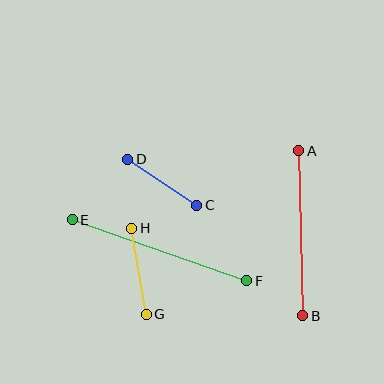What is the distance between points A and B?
The distance is approximately 165 pixels.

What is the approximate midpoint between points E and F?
The midpoint is at approximately (160, 250) pixels.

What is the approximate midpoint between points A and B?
The midpoint is at approximately (301, 233) pixels.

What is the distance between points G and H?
The distance is approximately 87 pixels.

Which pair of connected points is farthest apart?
Points E and F are farthest apart.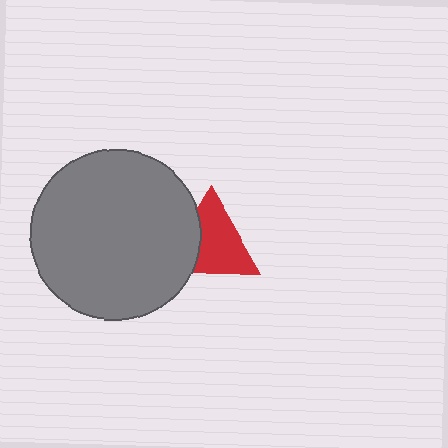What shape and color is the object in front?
The object in front is a gray circle.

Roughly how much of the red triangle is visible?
Most of it is visible (roughly 69%).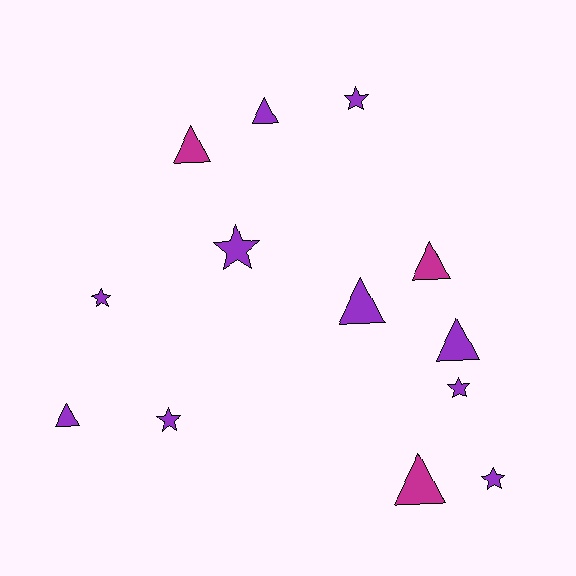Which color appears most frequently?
Purple, with 10 objects.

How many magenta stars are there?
There are no magenta stars.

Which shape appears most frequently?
Triangle, with 7 objects.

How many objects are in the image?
There are 13 objects.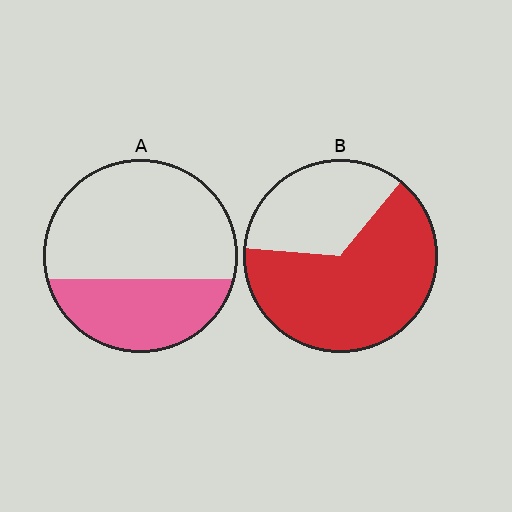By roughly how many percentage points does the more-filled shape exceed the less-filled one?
By roughly 30 percentage points (B over A).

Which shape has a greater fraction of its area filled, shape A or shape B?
Shape B.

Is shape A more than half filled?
No.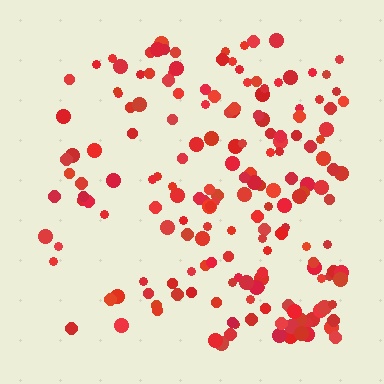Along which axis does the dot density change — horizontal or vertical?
Horizontal.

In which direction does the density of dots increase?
From left to right, with the right side densest.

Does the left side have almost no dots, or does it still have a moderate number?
Still a moderate number, just noticeably fewer than the right.